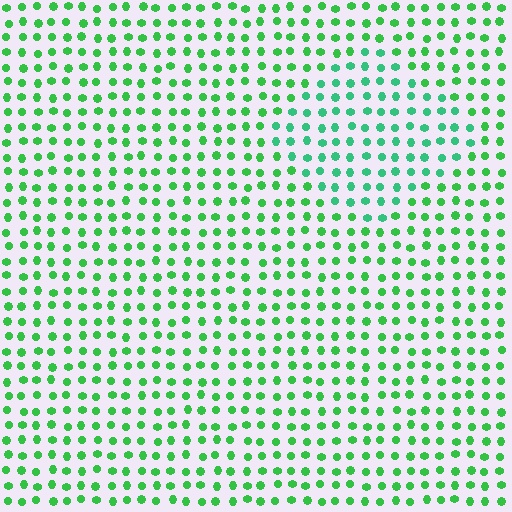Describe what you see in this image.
The image is filled with small green elements in a uniform arrangement. A diamond-shaped region is visible where the elements are tinted to a slightly different hue, forming a subtle color boundary.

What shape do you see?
I see a diamond.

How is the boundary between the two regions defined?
The boundary is defined purely by a slight shift in hue (about 25 degrees). Spacing, size, and orientation are identical on both sides.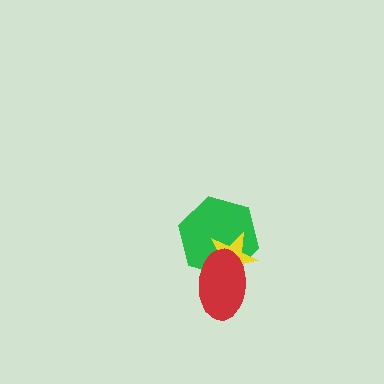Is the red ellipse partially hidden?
No, no other shape covers it.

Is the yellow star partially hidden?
Yes, it is partially covered by another shape.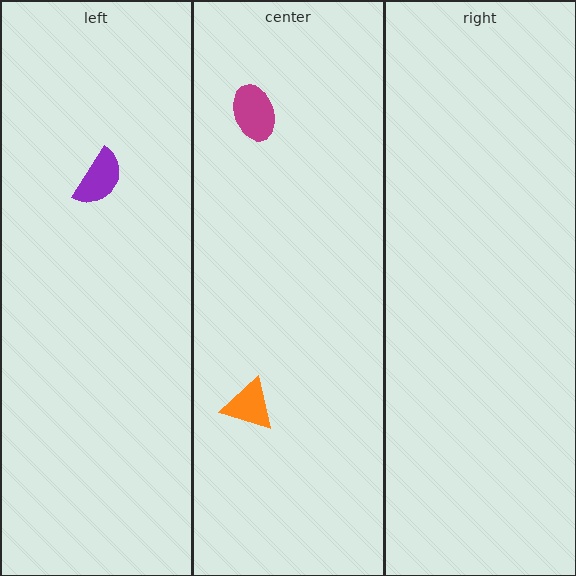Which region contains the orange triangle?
The center region.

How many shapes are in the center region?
2.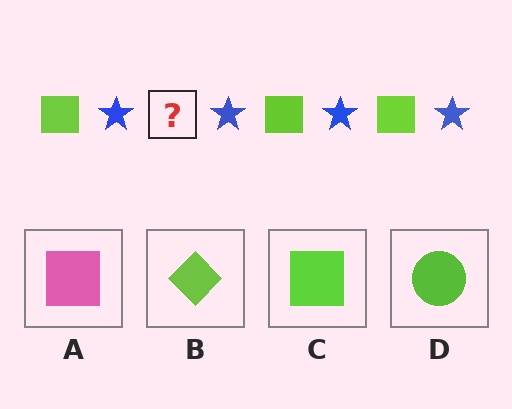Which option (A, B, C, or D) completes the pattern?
C.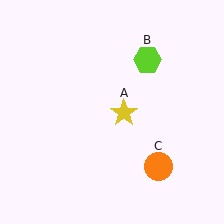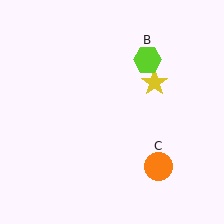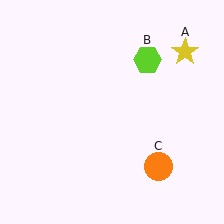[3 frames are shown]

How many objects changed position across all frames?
1 object changed position: yellow star (object A).